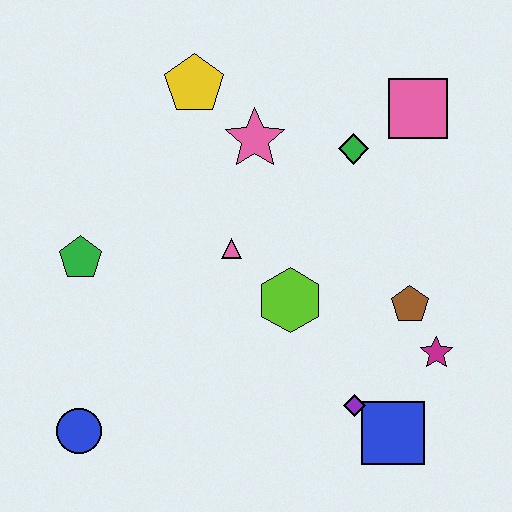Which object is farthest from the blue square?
The yellow pentagon is farthest from the blue square.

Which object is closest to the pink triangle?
The lime hexagon is closest to the pink triangle.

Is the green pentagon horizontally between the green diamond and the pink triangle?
No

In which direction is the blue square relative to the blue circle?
The blue square is to the right of the blue circle.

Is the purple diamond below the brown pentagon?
Yes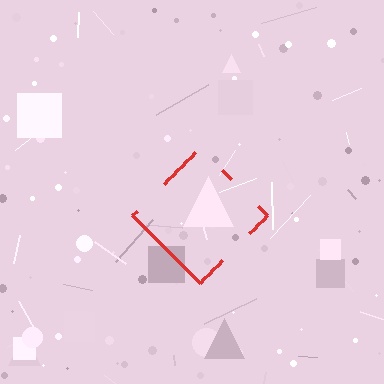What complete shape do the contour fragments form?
The contour fragments form a diamond.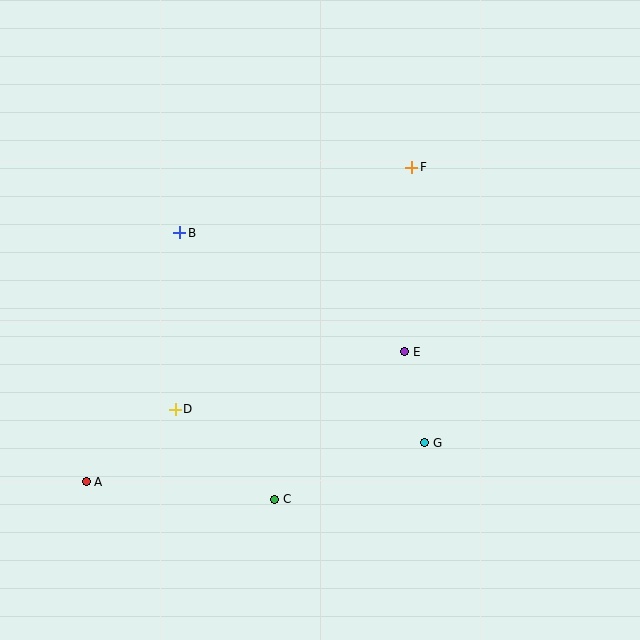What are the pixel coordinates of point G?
Point G is at (425, 443).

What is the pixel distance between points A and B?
The distance between A and B is 266 pixels.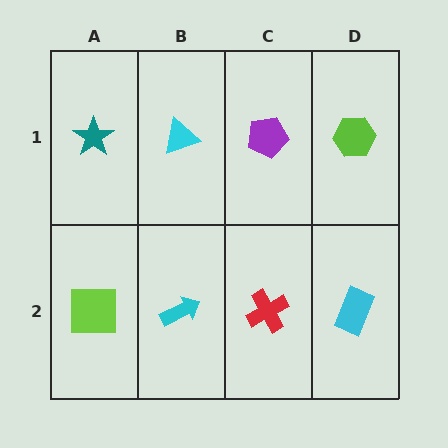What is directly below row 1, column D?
A cyan rectangle.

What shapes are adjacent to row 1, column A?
A lime square (row 2, column A), a cyan triangle (row 1, column B).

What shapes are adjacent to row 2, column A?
A teal star (row 1, column A), a cyan arrow (row 2, column B).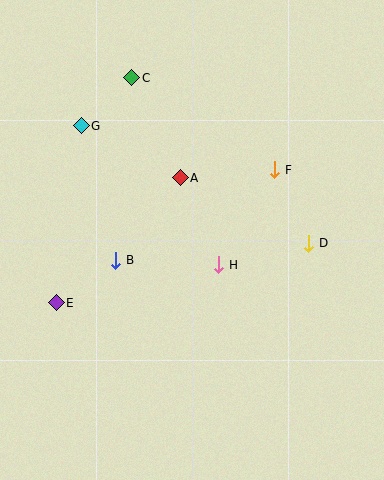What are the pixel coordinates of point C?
Point C is at (132, 78).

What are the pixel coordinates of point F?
Point F is at (275, 170).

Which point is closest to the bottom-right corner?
Point D is closest to the bottom-right corner.